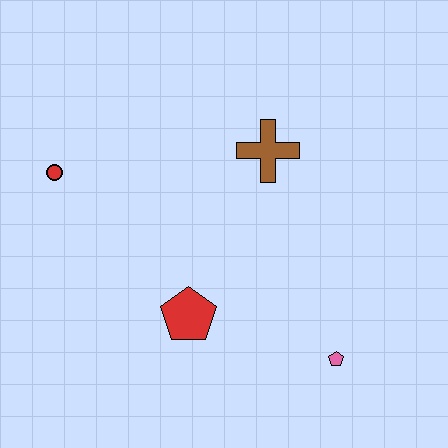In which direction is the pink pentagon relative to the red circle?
The pink pentagon is to the right of the red circle.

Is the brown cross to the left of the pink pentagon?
Yes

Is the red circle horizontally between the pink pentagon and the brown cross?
No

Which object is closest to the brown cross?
The red pentagon is closest to the brown cross.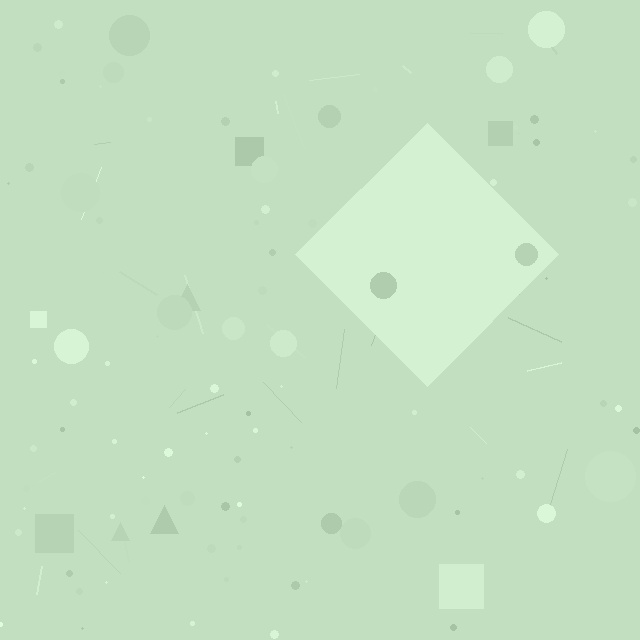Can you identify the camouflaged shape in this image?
The camouflaged shape is a diamond.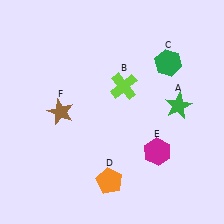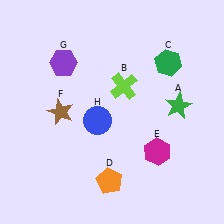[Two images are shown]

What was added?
A purple hexagon (G), a blue circle (H) were added in Image 2.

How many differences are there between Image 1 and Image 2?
There are 2 differences between the two images.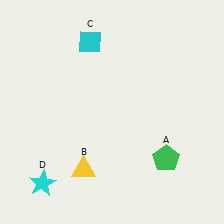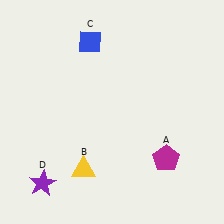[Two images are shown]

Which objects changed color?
A changed from green to magenta. C changed from cyan to blue. D changed from cyan to purple.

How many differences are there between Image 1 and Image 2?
There are 3 differences between the two images.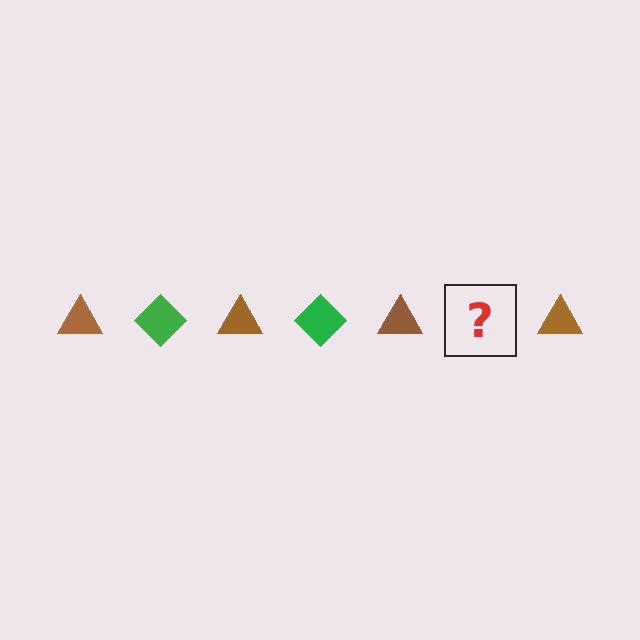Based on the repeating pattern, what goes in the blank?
The blank should be a green diamond.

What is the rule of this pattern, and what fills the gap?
The rule is that the pattern alternates between brown triangle and green diamond. The gap should be filled with a green diamond.